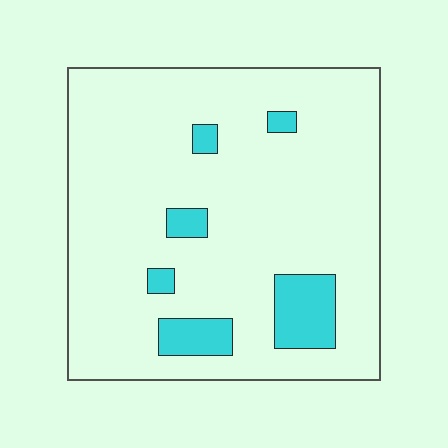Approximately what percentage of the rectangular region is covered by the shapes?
Approximately 10%.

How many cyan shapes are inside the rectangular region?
6.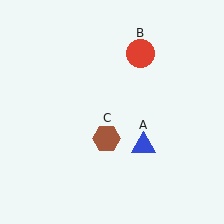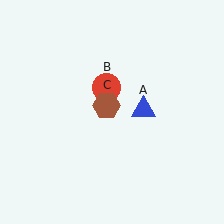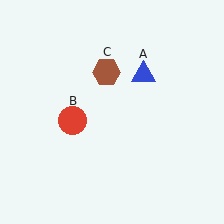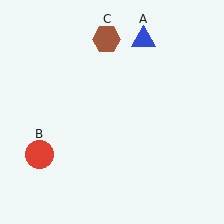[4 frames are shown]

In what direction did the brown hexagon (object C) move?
The brown hexagon (object C) moved up.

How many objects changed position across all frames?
3 objects changed position: blue triangle (object A), red circle (object B), brown hexagon (object C).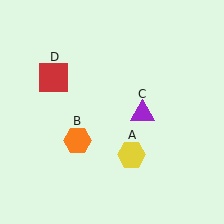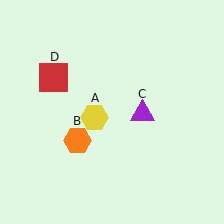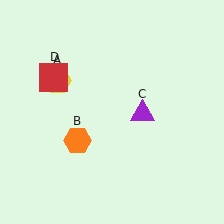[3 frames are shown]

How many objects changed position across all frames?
1 object changed position: yellow hexagon (object A).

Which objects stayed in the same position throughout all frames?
Orange hexagon (object B) and purple triangle (object C) and red square (object D) remained stationary.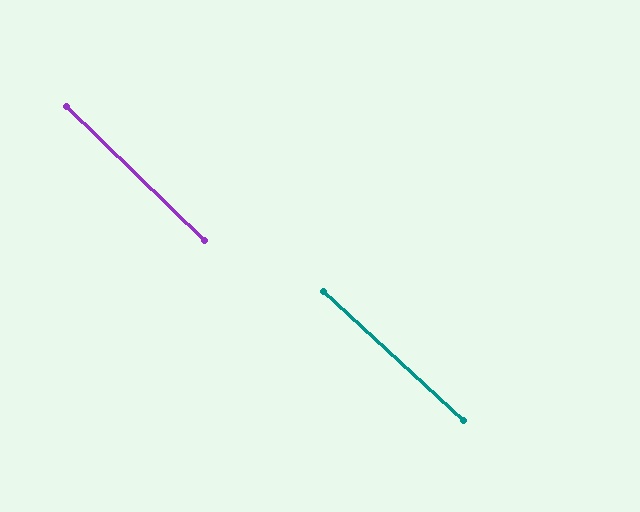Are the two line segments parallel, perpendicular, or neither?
Parallel — their directions differ by only 1.5°.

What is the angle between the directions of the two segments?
Approximately 2 degrees.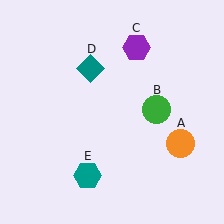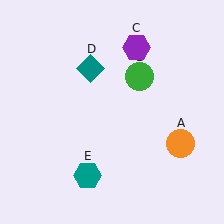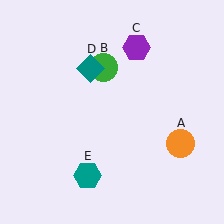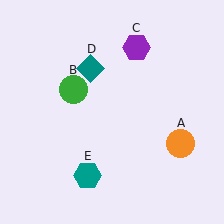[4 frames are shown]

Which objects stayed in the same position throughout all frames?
Orange circle (object A) and purple hexagon (object C) and teal diamond (object D) and teal hexagon (object E) remained stationary.